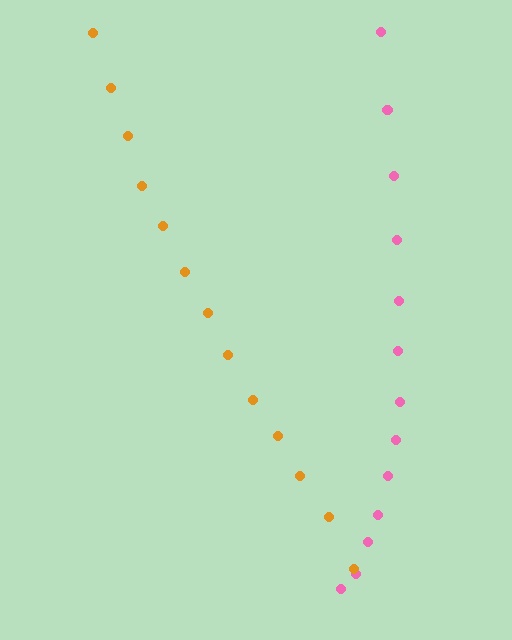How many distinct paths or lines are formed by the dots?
There are 2 distinct paths.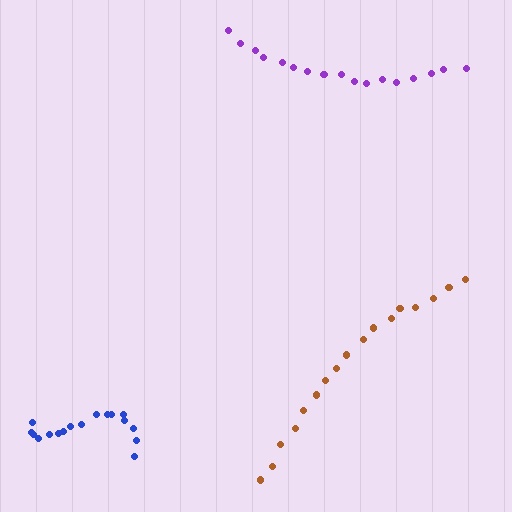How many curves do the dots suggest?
There are 3 distinct paths.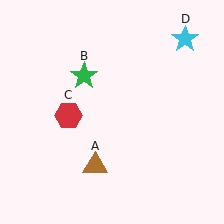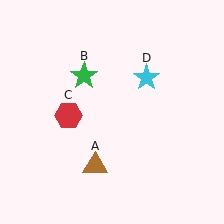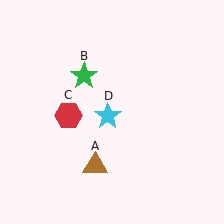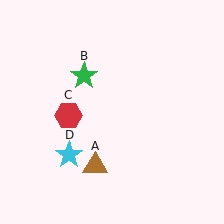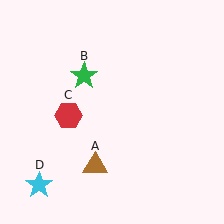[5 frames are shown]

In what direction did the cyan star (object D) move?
The cyan star (object D) moved down and to the left.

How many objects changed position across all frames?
1 object changed position: cyan star (object D).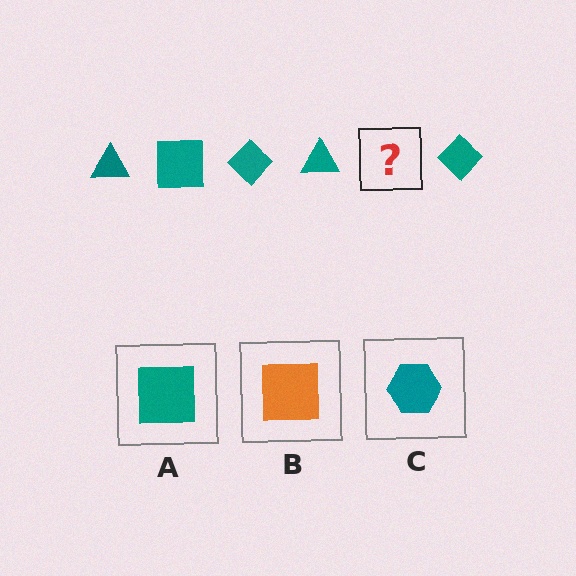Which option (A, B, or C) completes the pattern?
A.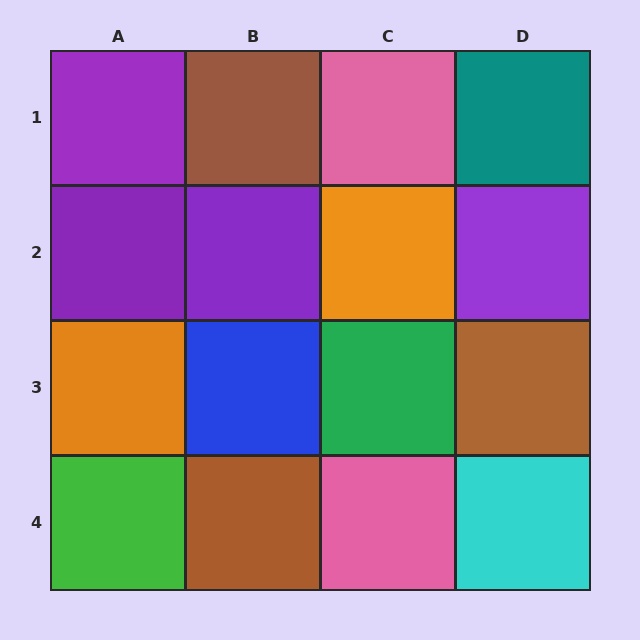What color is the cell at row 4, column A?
Green.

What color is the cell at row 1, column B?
Brown.